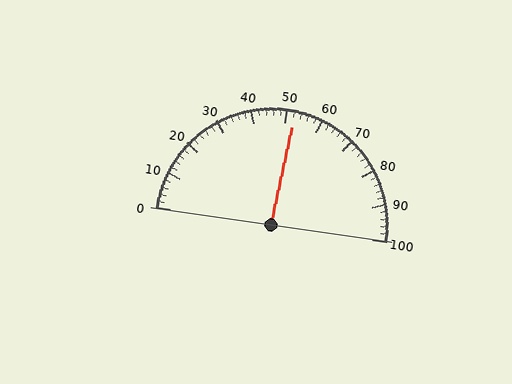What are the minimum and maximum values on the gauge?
The gauge ranges from 0 to 100.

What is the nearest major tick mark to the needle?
The nearest major tick mark is 50.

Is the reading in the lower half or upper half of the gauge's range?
The reading is in the upper half of the range (0 to 100).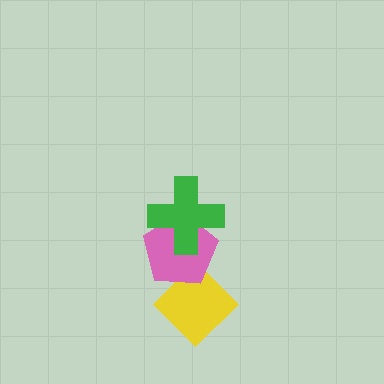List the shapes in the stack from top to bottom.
From top to bottom: the green cross, the pink pentagon, the yellow diamond.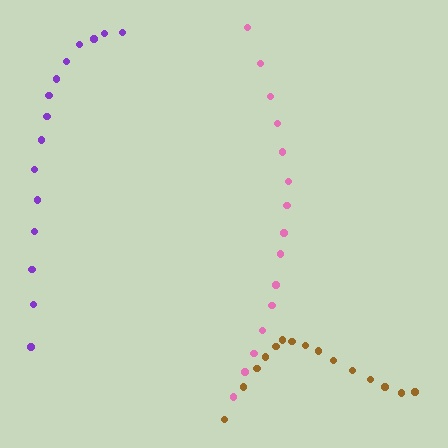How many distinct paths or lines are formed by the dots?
There are 3 distinct paths.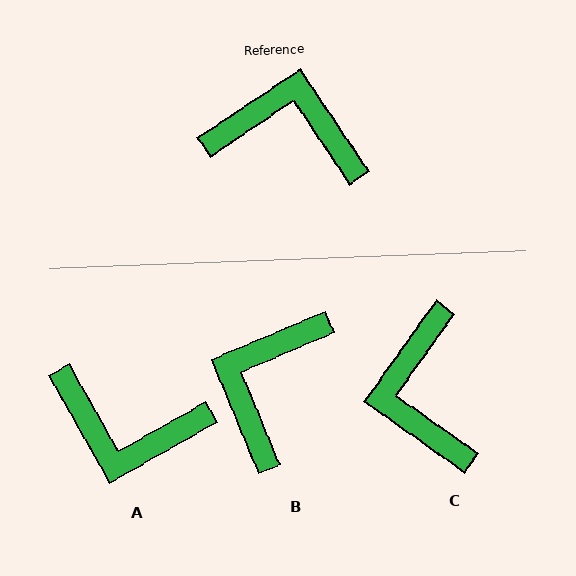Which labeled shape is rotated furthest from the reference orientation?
A, about 176 degrees away.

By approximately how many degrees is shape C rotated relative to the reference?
Approximately 111 degrees counter-clockwise.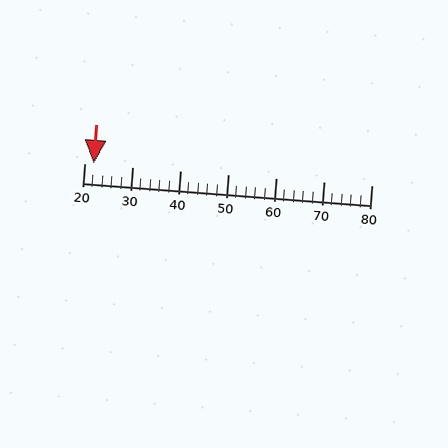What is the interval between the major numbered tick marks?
The major tick marks are spaced 10 units apart.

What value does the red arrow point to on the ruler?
The red arrow points to approximately 22.